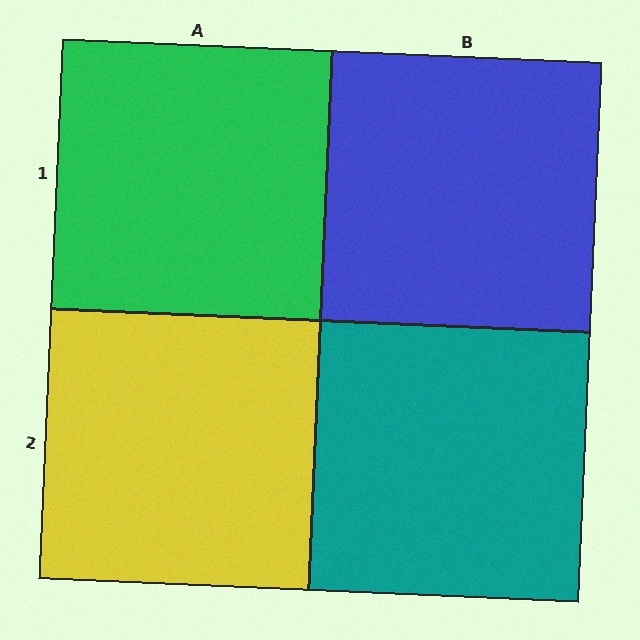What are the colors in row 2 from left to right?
Yellow, teal.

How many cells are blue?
1 cell is blue.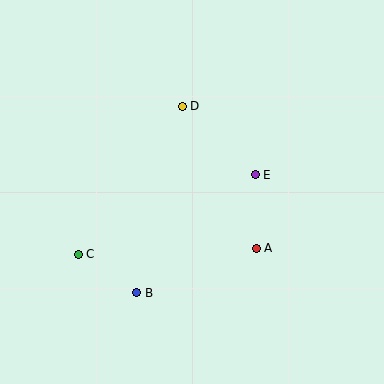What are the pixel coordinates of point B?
Point B is at (137, 293).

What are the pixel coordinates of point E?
Point E is at (255, 175).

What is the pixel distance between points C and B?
The distance between C and B is 70 pixels.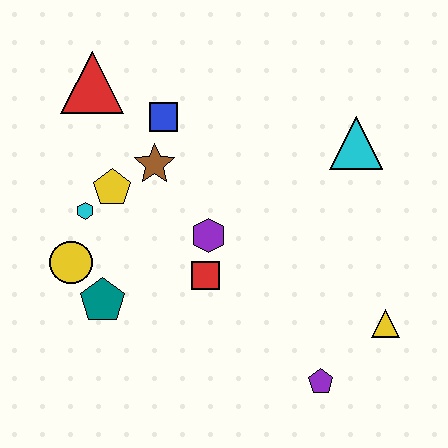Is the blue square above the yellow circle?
Yes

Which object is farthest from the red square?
The red triangle is farthest from the red square.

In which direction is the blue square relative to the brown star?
The blue square is above the brown star.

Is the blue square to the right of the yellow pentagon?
Yes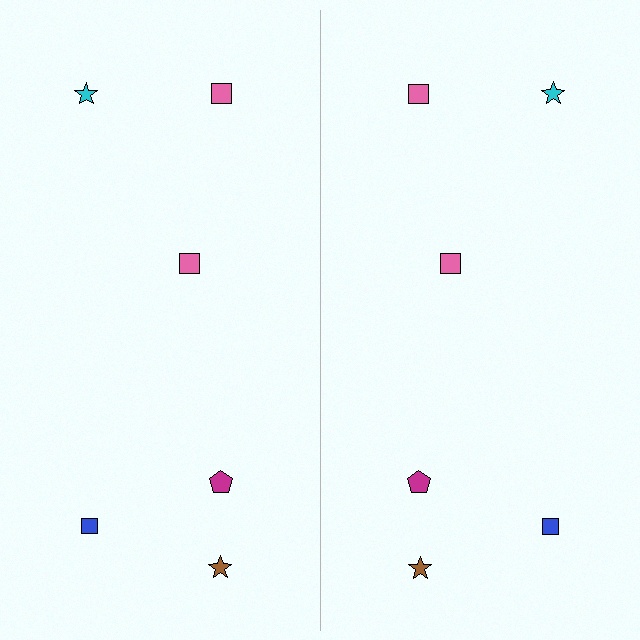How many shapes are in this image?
There are 12 shapes in this image.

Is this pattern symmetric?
Yes, this pattern has bilateral (reflection) symmetry.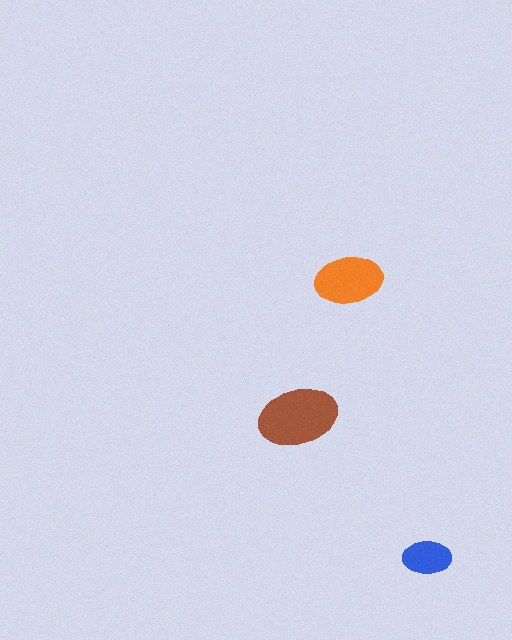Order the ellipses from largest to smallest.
the brown one, the orange one, the blue one.